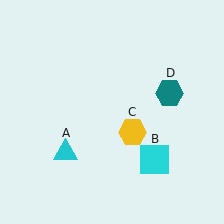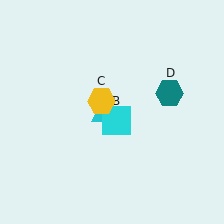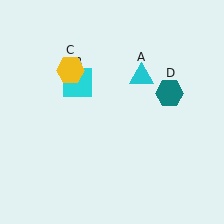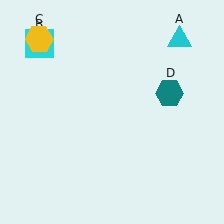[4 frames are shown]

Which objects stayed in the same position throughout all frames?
Teal hexagon (object D) remained stationary.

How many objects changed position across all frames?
3 objects changed position: cyan triangle (object A), cyan square (object B), yellow hexagon (object C).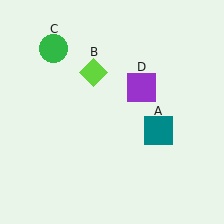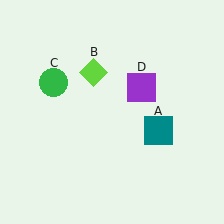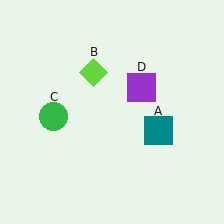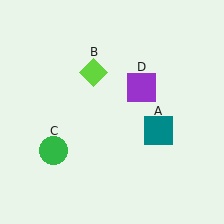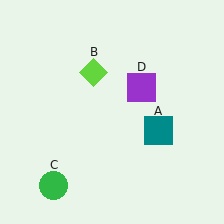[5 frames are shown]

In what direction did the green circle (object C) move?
The green circle (object C) moved down.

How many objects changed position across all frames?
1 object changed position: green circle (object C).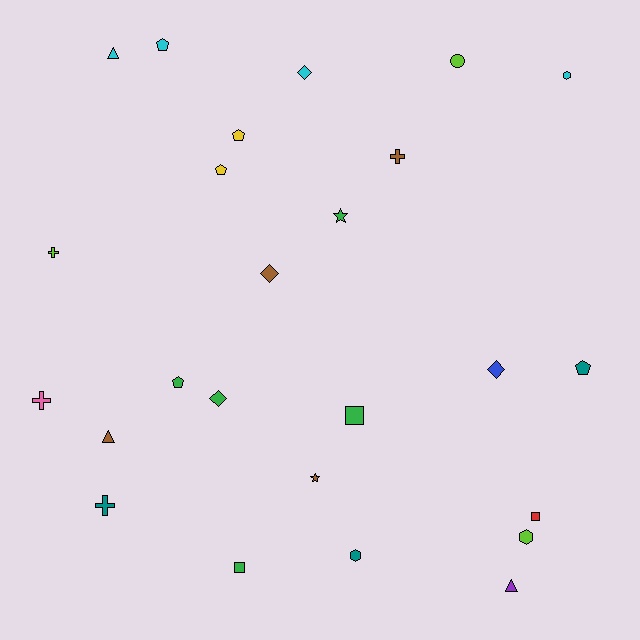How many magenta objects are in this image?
There are no magenta objects.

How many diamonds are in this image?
There are 4 diamonds.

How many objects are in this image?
There are 25 objects.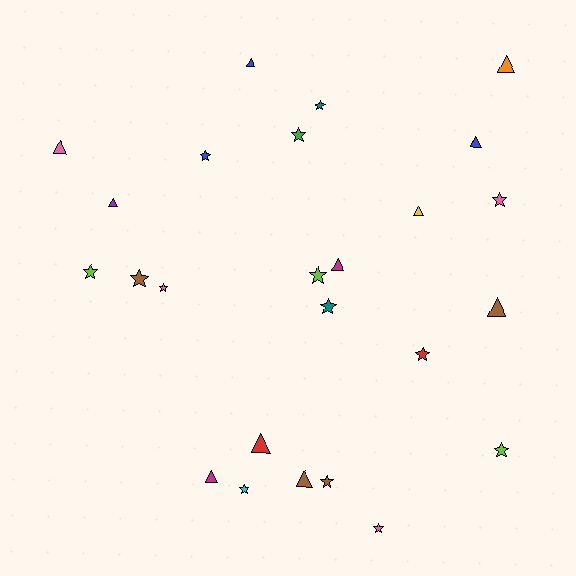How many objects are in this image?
There are 25 objects.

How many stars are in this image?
There are 14 stars.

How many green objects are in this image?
There is 1 green object.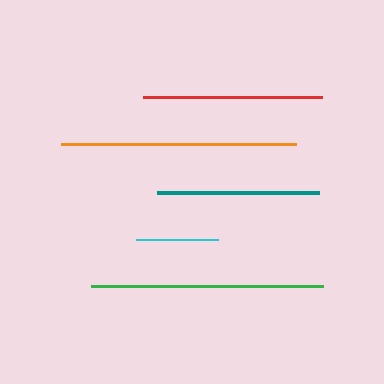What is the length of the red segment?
The red segment is approximately 179 pixels long.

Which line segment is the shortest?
The cyan line is the shortest at approximately 82 pixels.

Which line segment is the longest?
The orange line is the longest at approximately 236 pixels.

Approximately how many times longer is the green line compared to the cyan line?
The green line is approximately 2.9 times the length of the cyan line.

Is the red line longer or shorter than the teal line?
The red line is longer than the teal line.